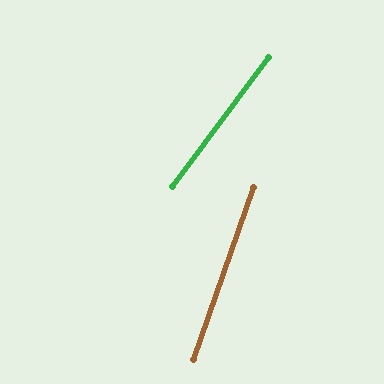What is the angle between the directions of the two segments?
Approximately 17 degrees.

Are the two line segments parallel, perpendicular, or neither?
Neither parallel nor perpendicular — they differ by about 17°.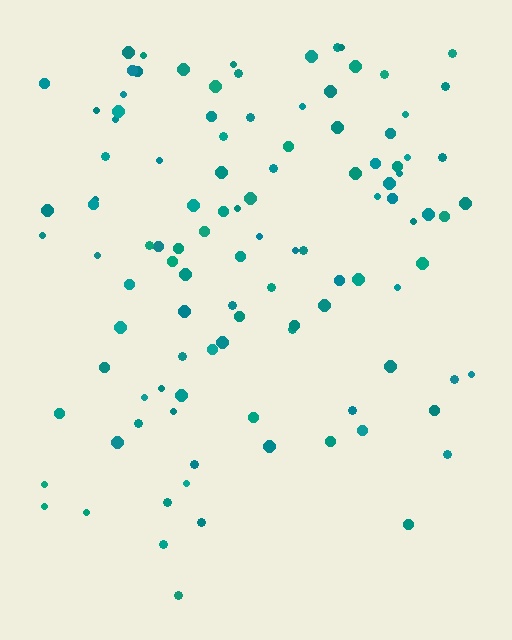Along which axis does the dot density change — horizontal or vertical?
Vertical.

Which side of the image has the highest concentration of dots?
The top.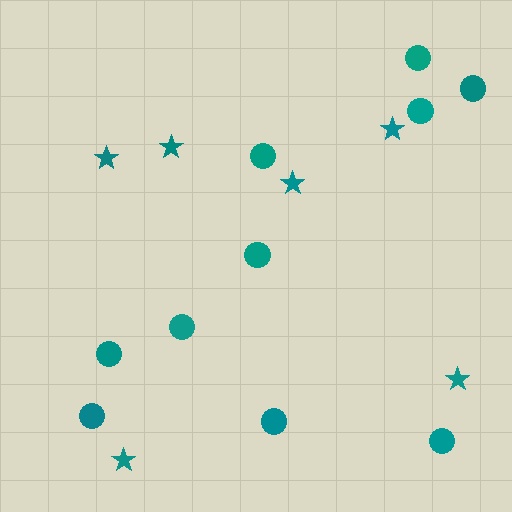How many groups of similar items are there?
There are 2 groups: one group of circles (10) and one group of stars (6).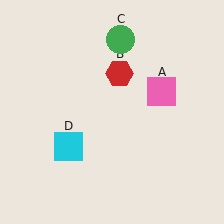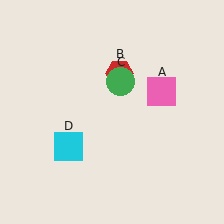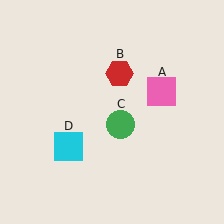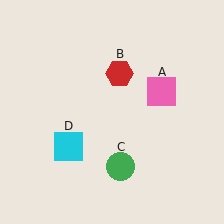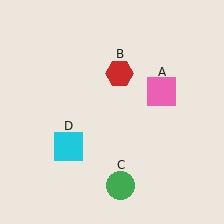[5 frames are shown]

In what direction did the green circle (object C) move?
The green circle (object C) moved down.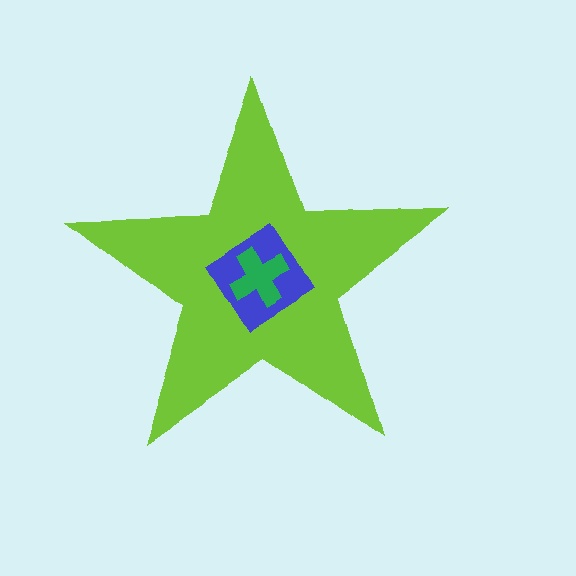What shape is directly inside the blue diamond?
The green cross.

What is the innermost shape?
The green cross.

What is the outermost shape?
The lime star.